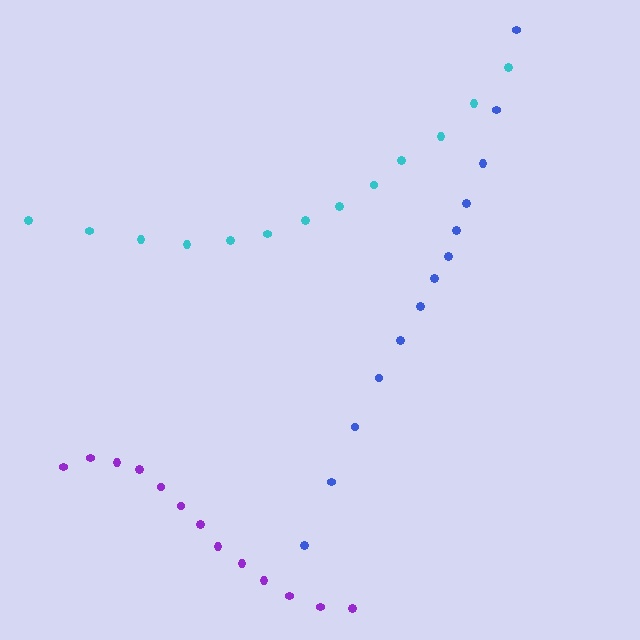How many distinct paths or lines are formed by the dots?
There are 3 distinct paths.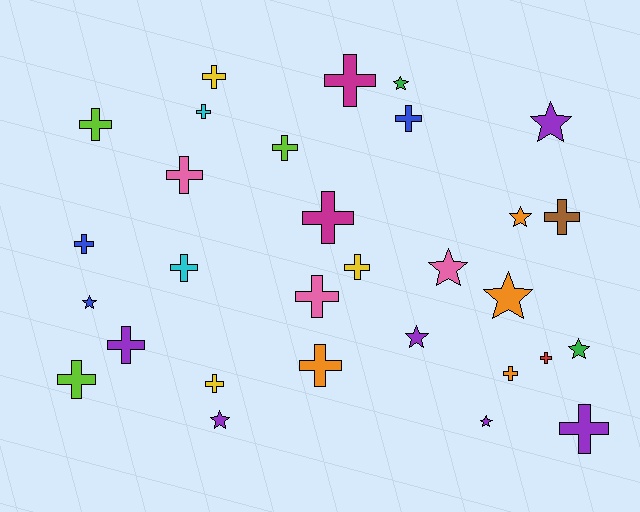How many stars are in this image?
There are 10 stars.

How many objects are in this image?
There are 30 objects.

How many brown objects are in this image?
There is 1 brown object.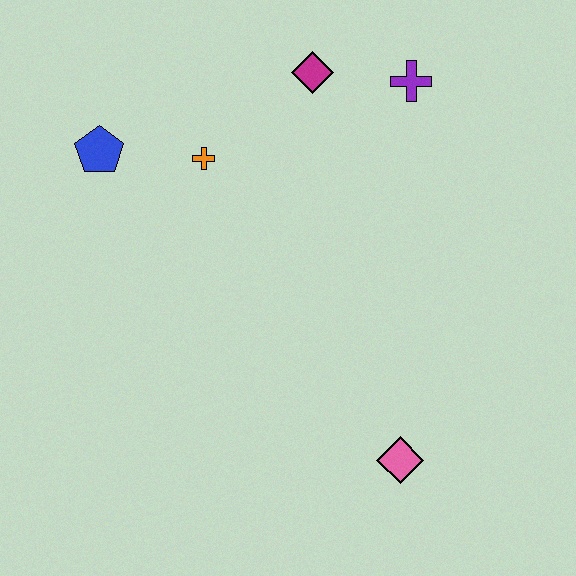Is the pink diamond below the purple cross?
Yes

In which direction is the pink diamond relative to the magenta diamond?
The pink diamond is below the magenta diamond.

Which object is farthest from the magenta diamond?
The pink diamond is farthest from the magenta diamond.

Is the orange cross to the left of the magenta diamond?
Yes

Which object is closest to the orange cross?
The blue pentagon is closest to the orange cross.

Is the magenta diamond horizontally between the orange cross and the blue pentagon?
No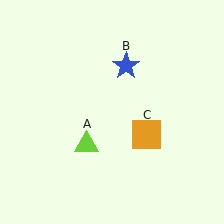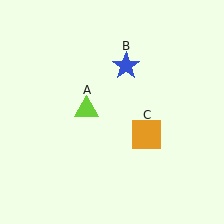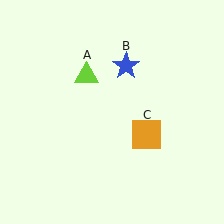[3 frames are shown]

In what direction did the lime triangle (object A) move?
The lime triangle (object A) moved up.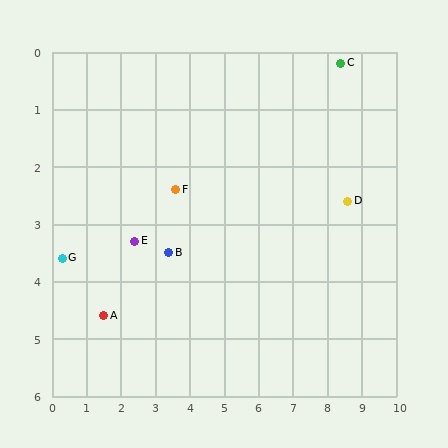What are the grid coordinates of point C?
Point C is at approximately (8.4, 0.2).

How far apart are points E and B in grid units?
Points E and B are about 1.0 grid units apart.